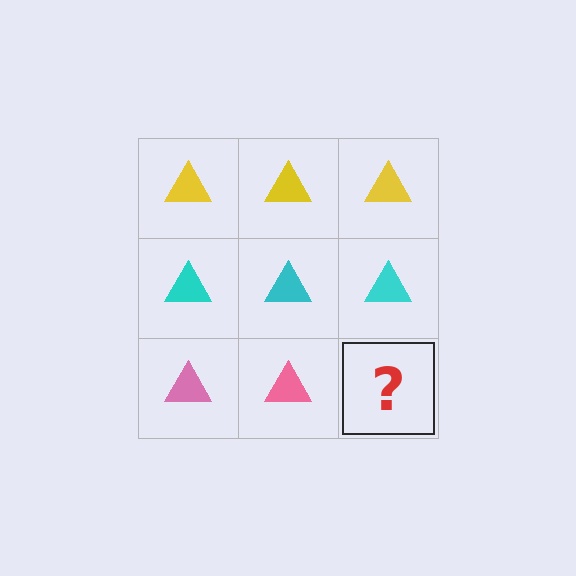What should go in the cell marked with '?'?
The missing cell should contain a pink triangle.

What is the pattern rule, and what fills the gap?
The rule is that each row has a consistent color. The gap should be filled with a pink triangle.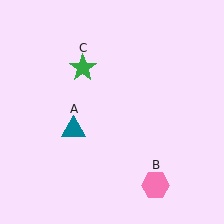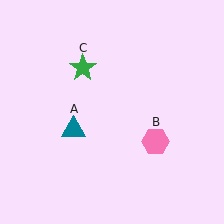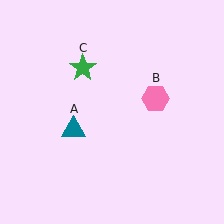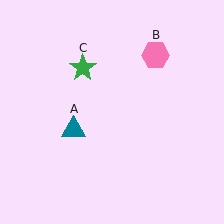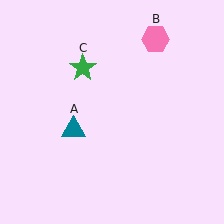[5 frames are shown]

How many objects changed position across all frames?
1 object changed position: pink hexagon (object B).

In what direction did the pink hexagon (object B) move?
The pink hexagon (object B) moved up.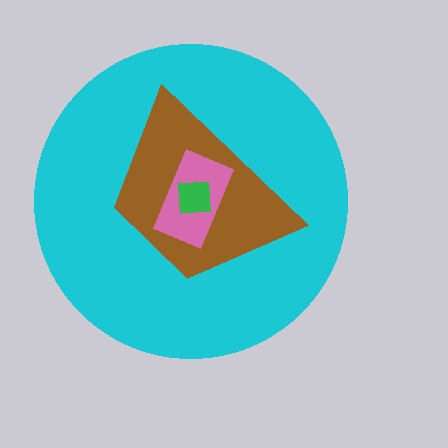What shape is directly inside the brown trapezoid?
The pink rectangle.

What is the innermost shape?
The green square.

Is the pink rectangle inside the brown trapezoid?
Yes.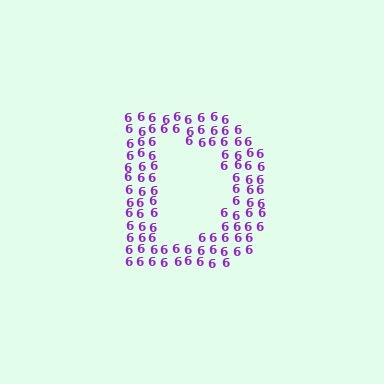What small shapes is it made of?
It is made of small digit 6's.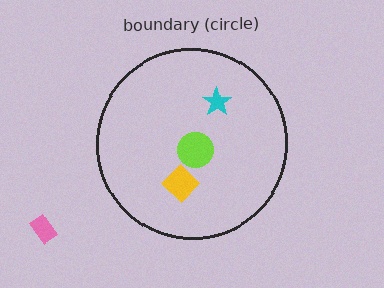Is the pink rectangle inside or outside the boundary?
Outside.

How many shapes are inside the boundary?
3 inside, 1 outside.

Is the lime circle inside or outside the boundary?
Inside.